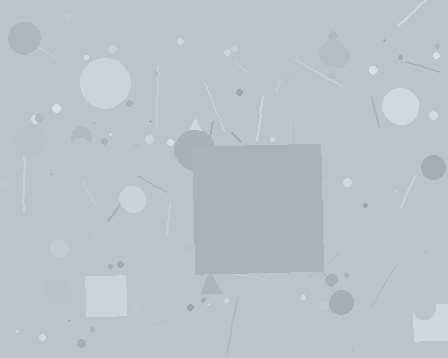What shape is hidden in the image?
A square is hidden in the image.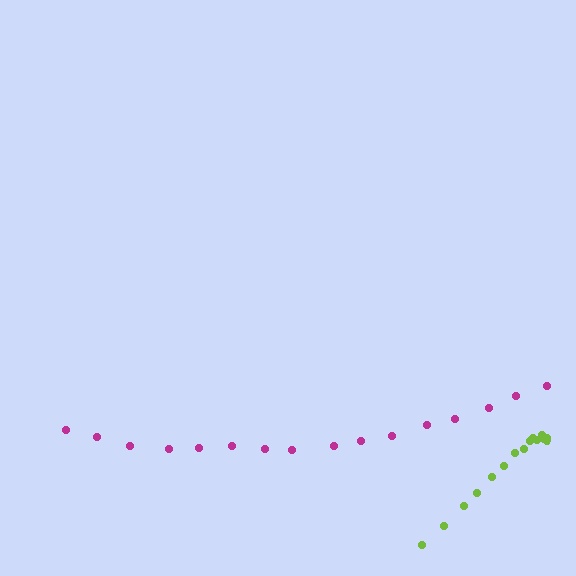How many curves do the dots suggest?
There are 2 distinct paths.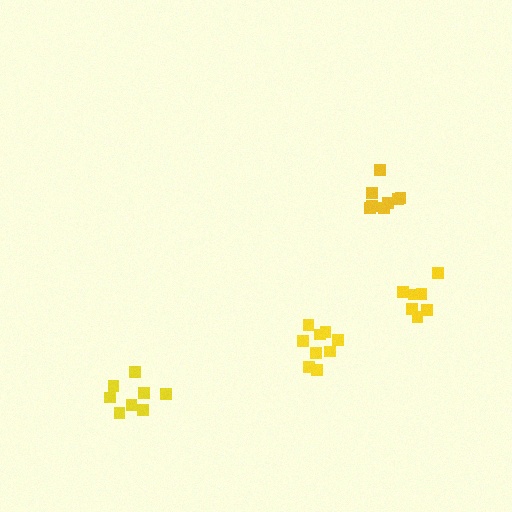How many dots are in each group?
Group 1: 7 dots, Group 2: 9 dots, Group 3: 8 dots, Group 4: 9 dots (33 total).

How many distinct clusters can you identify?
There are 4 distinct clusters.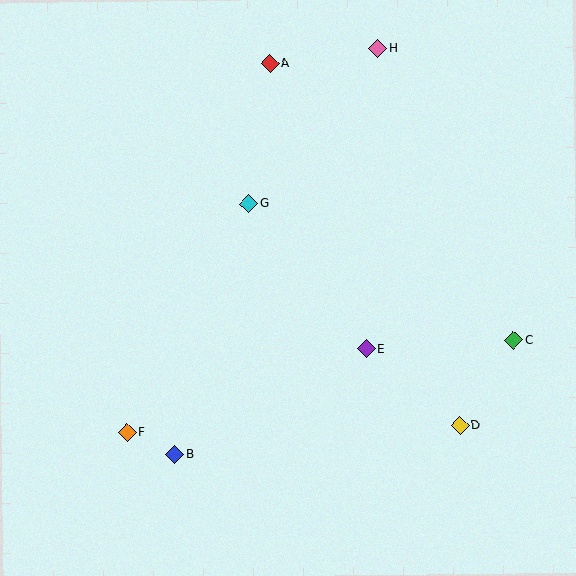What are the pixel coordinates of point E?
Point E is at (366, 349).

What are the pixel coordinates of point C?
Point C is at (513, 340).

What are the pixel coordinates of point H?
Point H is at (378, 48).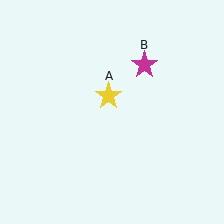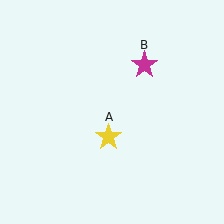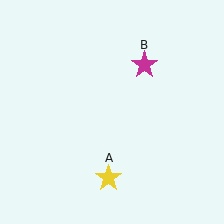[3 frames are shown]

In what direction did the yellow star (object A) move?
The yellow star (object A) moved down.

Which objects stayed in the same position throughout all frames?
Magenta star (object B) remained stationary.